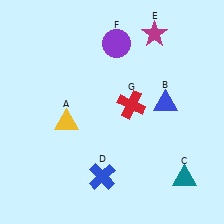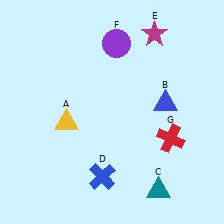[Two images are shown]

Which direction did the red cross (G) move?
The red cross (G) moved right.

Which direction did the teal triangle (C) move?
The teal triangle (C) moved left.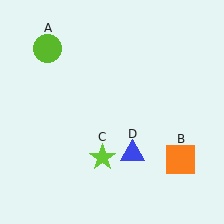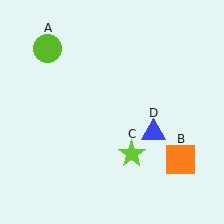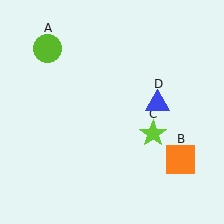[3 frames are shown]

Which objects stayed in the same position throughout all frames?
Lime circle (object A) and orange square (object B) remained stationary.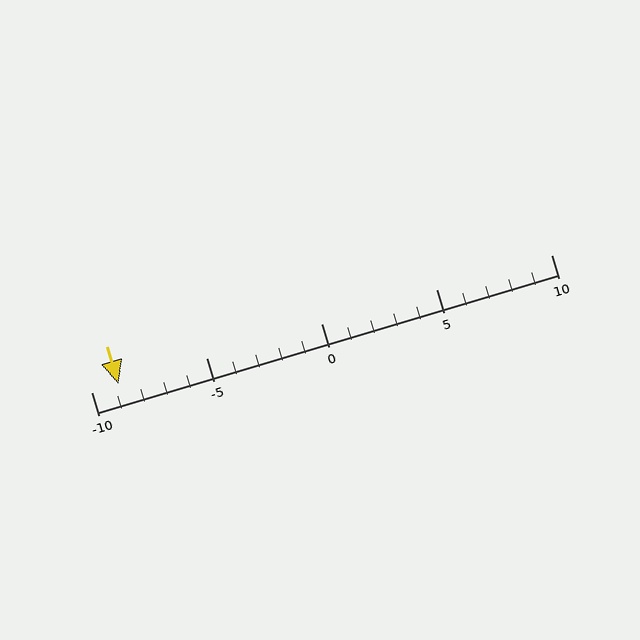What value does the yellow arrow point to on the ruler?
The yellow arrow points to approximately -9.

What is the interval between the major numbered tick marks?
The major tick marks are spaced 5 units apart.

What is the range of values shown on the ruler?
The ruler shows values from -10 to 10.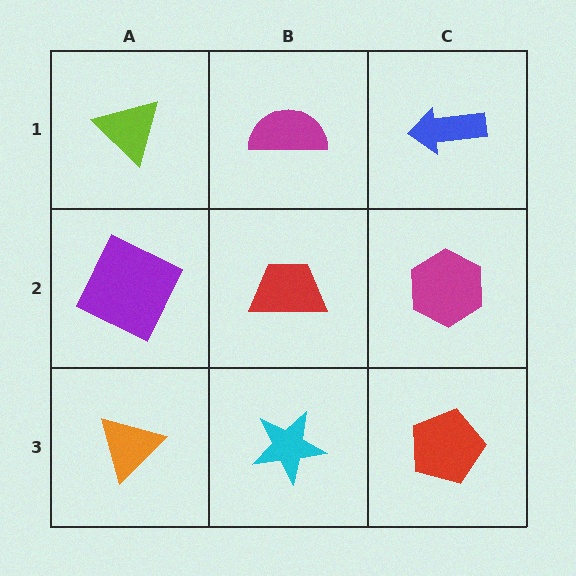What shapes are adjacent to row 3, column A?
A purple square (row 2, column A), a cyan star (row 3, column B).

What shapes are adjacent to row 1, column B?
A red trapezoid (row 2, column B), a lime triangle (row 1, column A), a blue arrow (row 1, column C).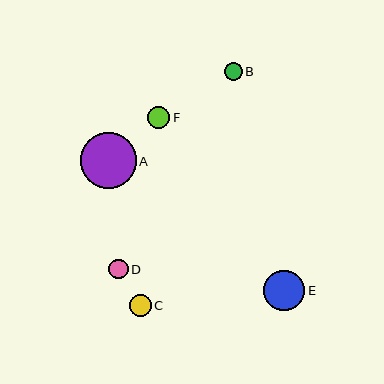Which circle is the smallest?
Circle B is the smallest with a size of approximately 18 pixels.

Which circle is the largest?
Circle A is the largest with a size of approximately 56 pixels.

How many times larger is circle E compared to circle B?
Circle E is approximately 2.3 times the size of circle B.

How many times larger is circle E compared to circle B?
Circle E is approximately 2.3 times the size of circle B.